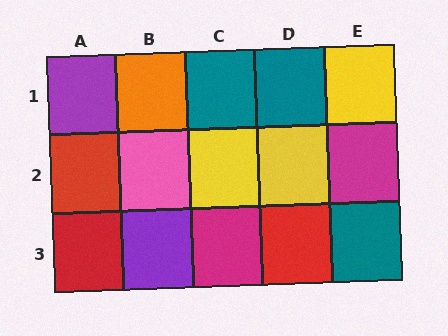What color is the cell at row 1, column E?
Yellow.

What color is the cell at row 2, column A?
Red.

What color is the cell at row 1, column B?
Orange.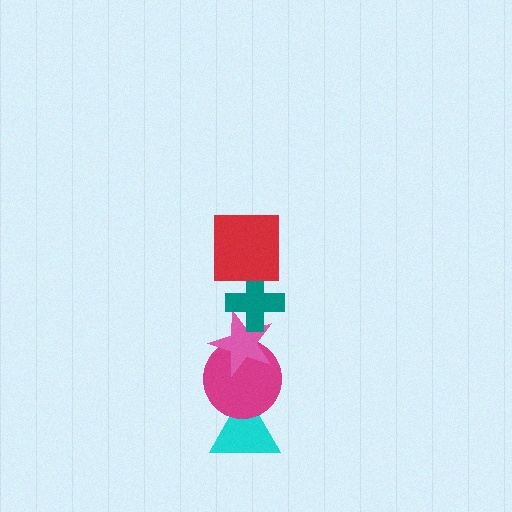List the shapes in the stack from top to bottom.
From top to bottom: the red square, the teal cross, the pink star, the magenta circle, the cyan triangle.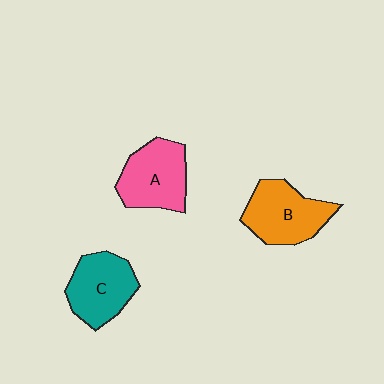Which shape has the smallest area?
Shape C (teal).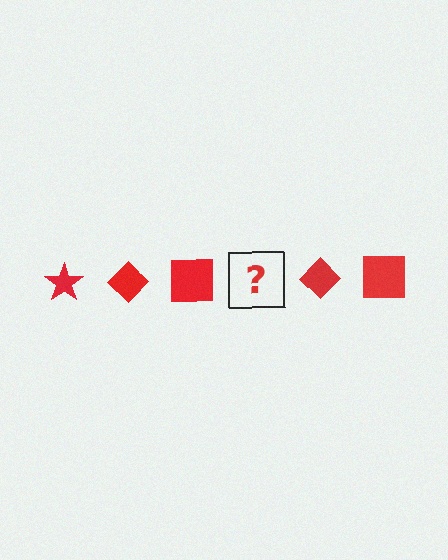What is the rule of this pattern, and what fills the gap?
The rule is that the pattern cycles through star, diamond, square shapes in red. The gap should be filled with a red star.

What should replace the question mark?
The question mark should be replaced with a red star.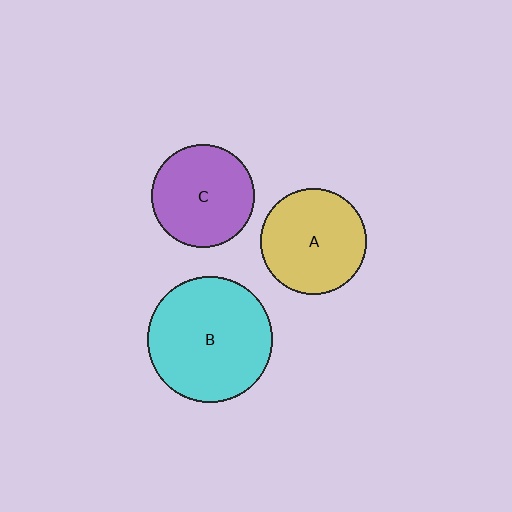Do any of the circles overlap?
No, none of the circles overlap.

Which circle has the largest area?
Circle B (cyan).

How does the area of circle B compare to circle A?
Approximately 1.4 times.